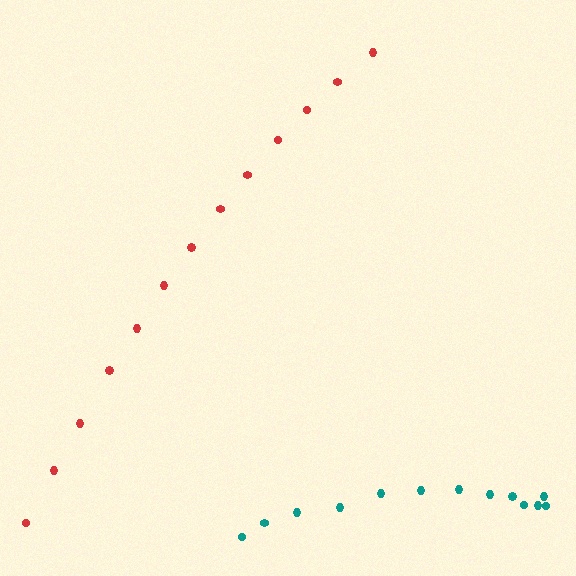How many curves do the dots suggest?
There are 2 distinct paths.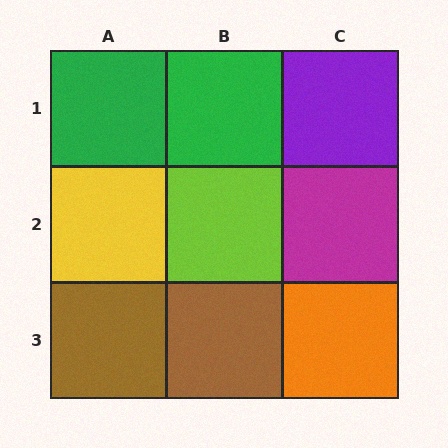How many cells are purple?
1 cell is purple.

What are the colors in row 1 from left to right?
Green, green, purple.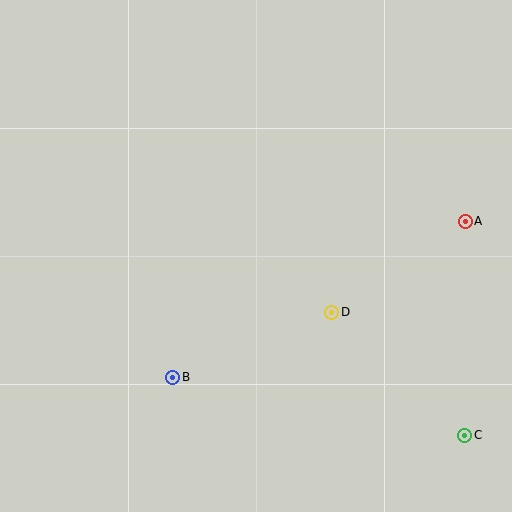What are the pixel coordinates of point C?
Point C is at (465, 435).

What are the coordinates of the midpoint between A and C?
The midpoint between A and C is at (465, 328).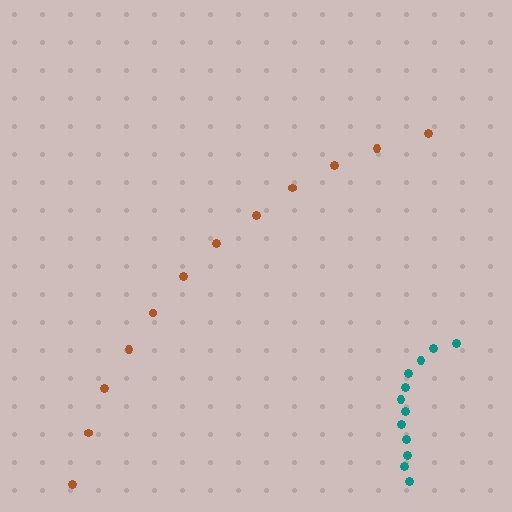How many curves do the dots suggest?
There are 2 distinct paths.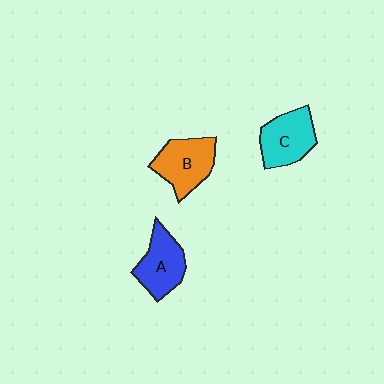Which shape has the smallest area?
Shape A (blue).